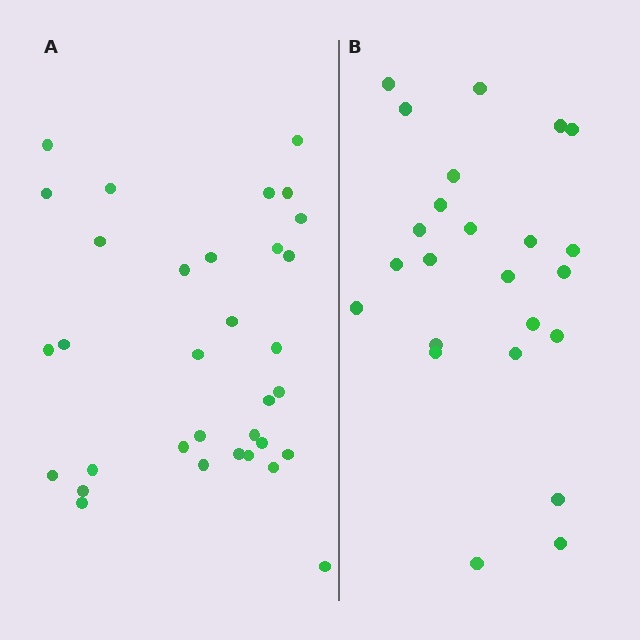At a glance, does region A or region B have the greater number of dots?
Region A (the left region) has more dots.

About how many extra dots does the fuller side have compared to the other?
Region A has roughly 8 or so more dots than region B.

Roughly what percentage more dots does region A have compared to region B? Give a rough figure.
About 40% more.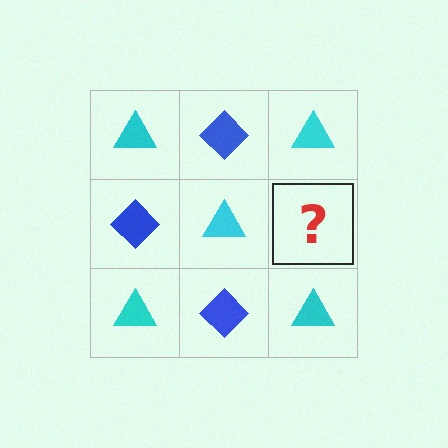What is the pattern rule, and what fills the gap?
The rule is that it alternates cyan triangle and blue diamond in a checkerboard pattern. The gap should be filled with a blue diamond.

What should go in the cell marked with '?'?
The missing cell should contain a blue diamond.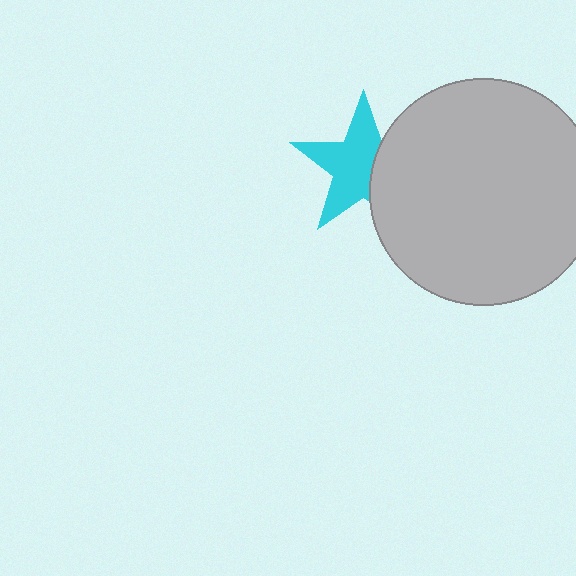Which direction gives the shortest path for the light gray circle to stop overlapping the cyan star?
Moving right gives the shortest separation.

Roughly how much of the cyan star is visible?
About half of it is visible (roughly 64%).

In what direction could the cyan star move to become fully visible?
The cyan star could move left. That would shift it out from behind the light gray circle entirely.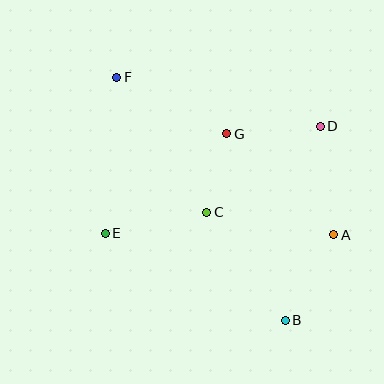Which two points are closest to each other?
Points C and G are closest to each other.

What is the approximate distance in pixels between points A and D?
The distance between A and D is approximately 110 pixels.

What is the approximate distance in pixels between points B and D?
The distance between B and D is approximately 197 pixels.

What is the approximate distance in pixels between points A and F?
The distance between A and F is approximately 268 pixels.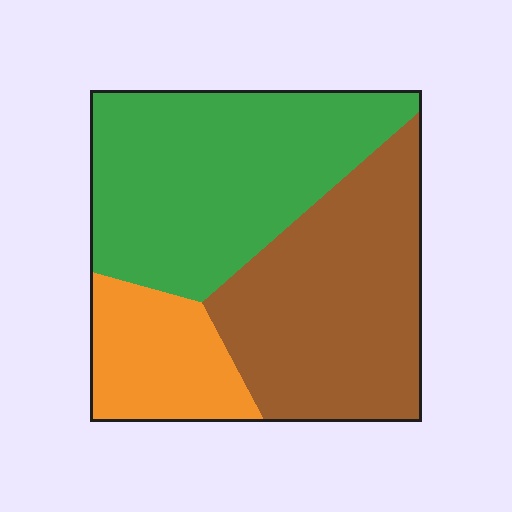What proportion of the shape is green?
Green takes up about two fifths (2/5) of the shape.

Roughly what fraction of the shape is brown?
Brown covers 40% of the shape.